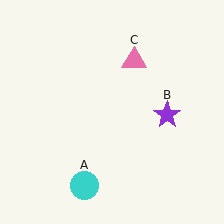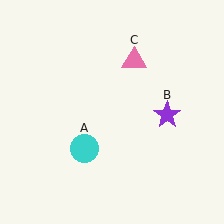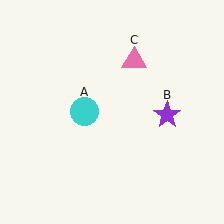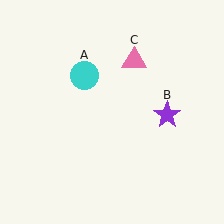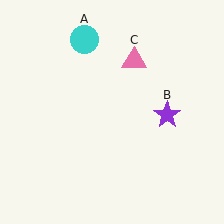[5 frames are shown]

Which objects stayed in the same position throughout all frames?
Purple star (object B) and pink triangle (object C) remained stationary.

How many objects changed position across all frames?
1 object changed position: cyan circle (object A).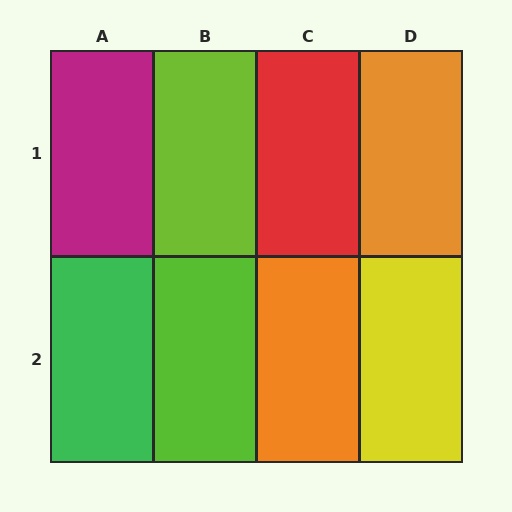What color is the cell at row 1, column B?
Lime.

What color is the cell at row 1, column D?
Orange.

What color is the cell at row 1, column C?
Red.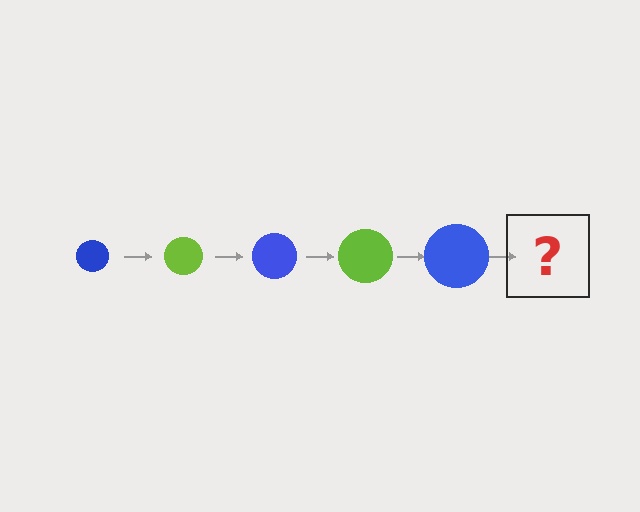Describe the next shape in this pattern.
It should be a lime circle, larger than the previous one.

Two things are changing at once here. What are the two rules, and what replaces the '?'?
The two rules are that the circle grows larger each step and the color cycles through blue and lime. The '?' should be a lime circle, larger than the previous one.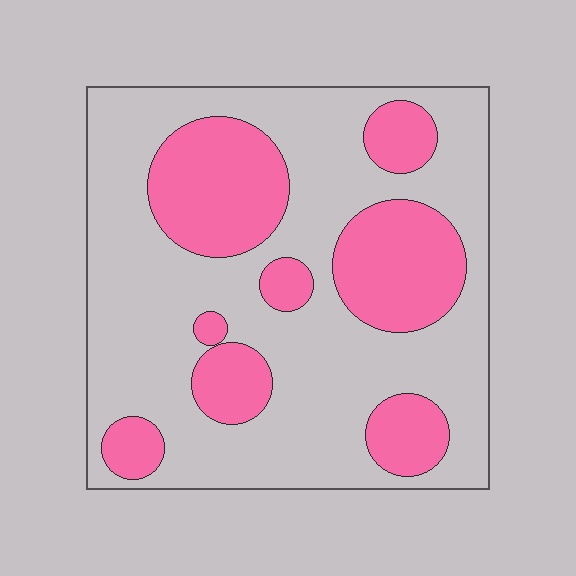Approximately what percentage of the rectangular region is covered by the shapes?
Approximately 30%.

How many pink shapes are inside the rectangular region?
8.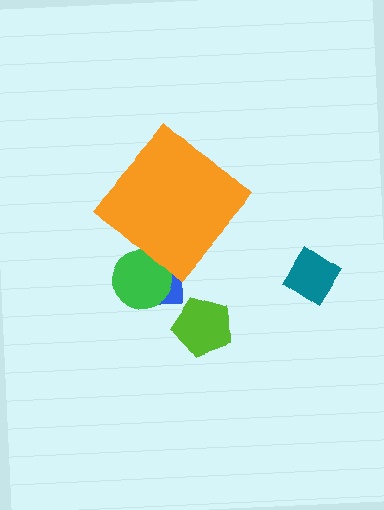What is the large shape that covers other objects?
An orange diamond.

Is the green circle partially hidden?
Yes, the green circle is partially hidden behind the orange diamond.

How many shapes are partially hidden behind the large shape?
2 shapes are partially hidden.